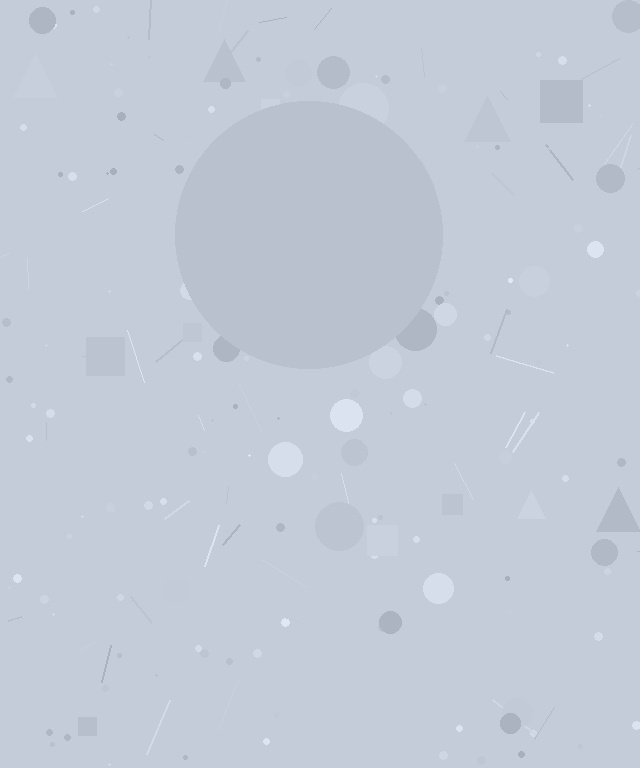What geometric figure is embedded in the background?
A circle is embedded in the background.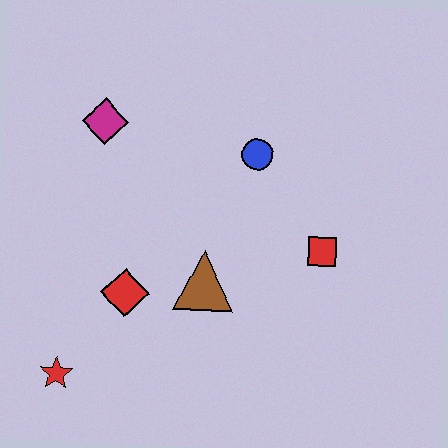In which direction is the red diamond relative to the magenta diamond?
The red diamond is below the magenta diamond.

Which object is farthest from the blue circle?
The red star is farthest from the blue circle.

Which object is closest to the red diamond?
The brown triangle is closest to the red diamond.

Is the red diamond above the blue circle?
No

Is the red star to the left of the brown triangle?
Yes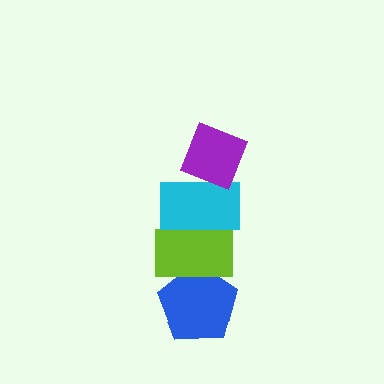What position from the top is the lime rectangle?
The lime rectangle is 3rd from the top.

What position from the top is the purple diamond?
The purple diamond is 1st from the top.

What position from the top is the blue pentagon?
The blue pentagon is 4th from the top.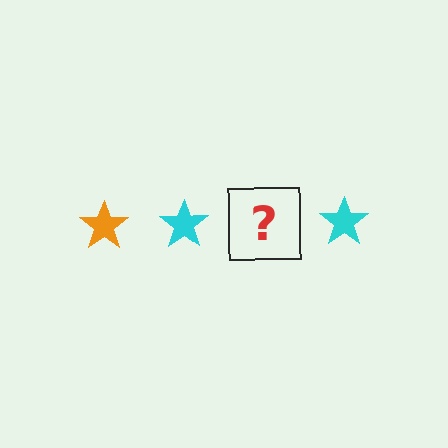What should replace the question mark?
The question mark should be replaced with an orange star.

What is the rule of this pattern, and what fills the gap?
The rule is that the pattern cycles through orange, cyan stars. The gap should be filled with an orange star.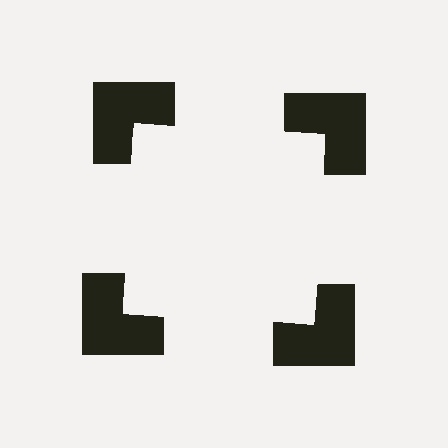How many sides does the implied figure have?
4 sides.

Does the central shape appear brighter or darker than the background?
It typically appears slightly brighter than the background, even though no actual brightness change is drawn.